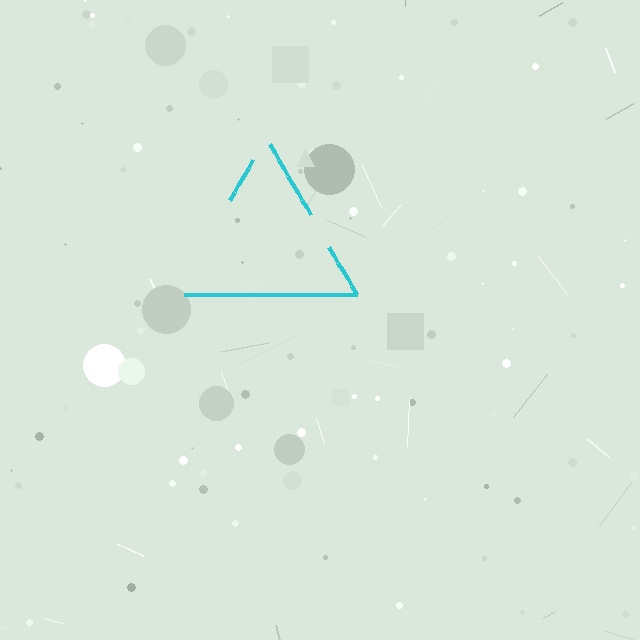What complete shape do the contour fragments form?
The contour fragments form a triangle.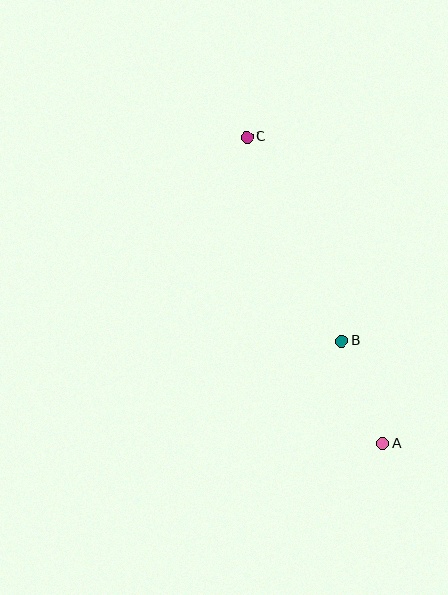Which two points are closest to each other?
Points A and B are closest to each other.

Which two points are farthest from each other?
Points A and C are farthest from each other.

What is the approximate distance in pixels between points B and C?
The distance between B and C is approximately 225 pixels.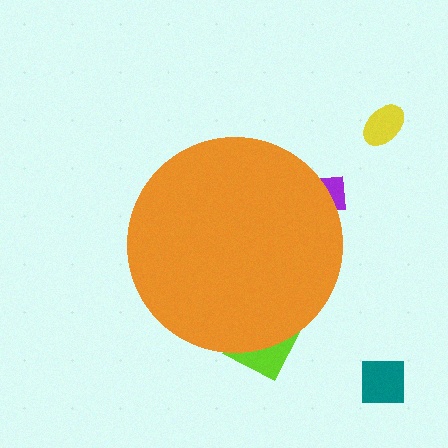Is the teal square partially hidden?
No, the teal square is fully visible.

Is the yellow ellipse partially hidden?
No, the yellow ellipse is fully visible.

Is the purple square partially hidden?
Yes, the purple square is partially hidden behind the orange circle.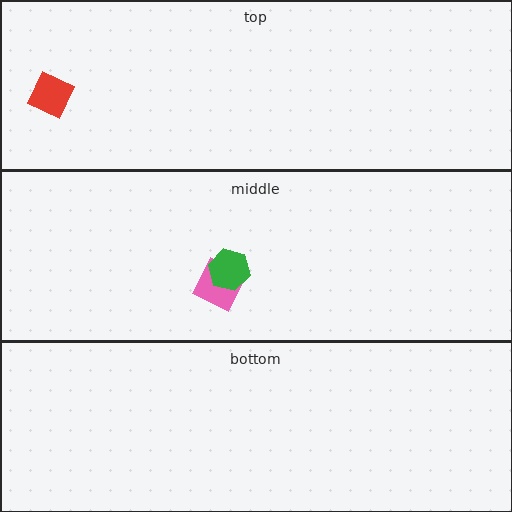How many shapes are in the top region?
1.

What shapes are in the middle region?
The pink square, the green hexagon.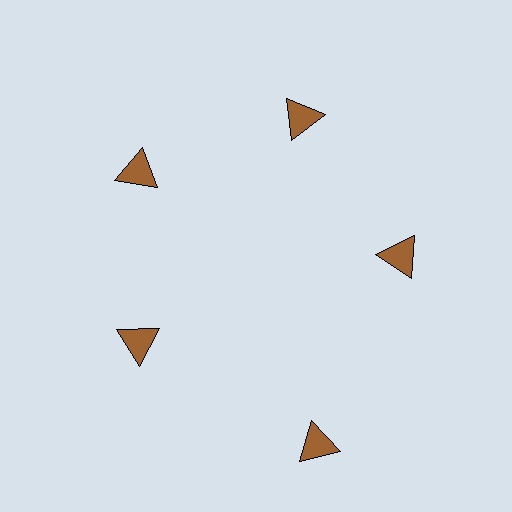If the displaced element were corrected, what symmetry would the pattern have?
It would have 5-fold rotational symmetry — the pattern would map onto itself every 72 degrees.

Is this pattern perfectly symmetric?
No. The 5 brown triangles are arranged in a ring, but one element near the 5 o'clock position is pushed outward from the center, breaking the 5-fold rotational symmetry.